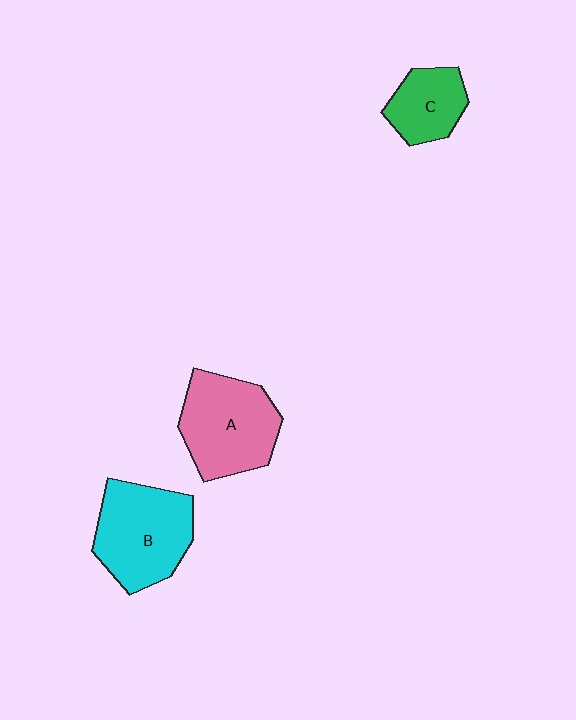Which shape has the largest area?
Shape B (cyan).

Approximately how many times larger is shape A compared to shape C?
Approximately 1.7 times.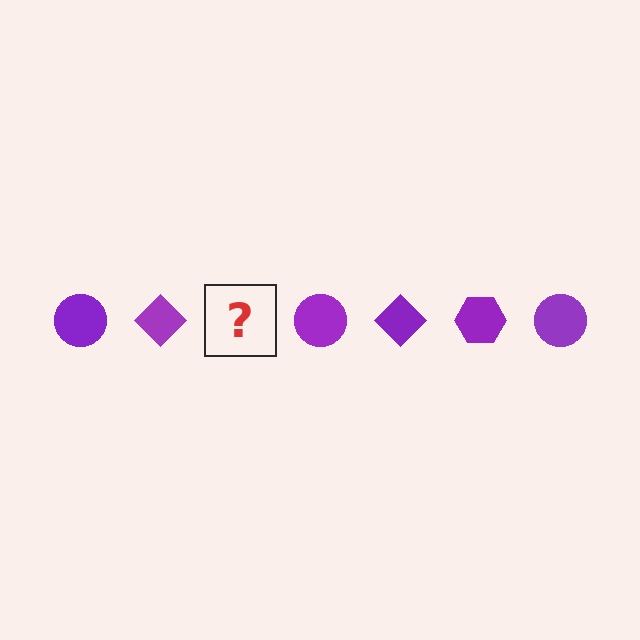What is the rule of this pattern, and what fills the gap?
The rule is that the pattern cycles through circle, diamond, hexagon shapes in purple. The gap should be filled with a purple hexagon.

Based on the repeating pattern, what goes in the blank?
The blank should be a purple hexagon.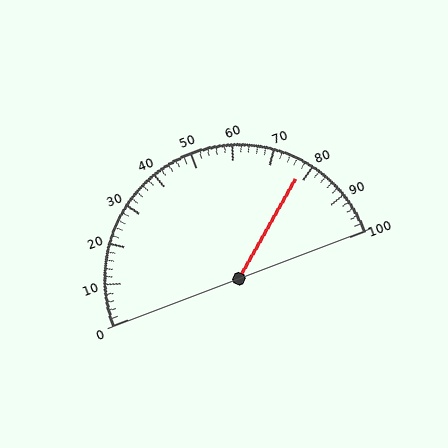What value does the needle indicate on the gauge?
The needle indicates approximately 78.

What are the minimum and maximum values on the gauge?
The gauge ranges from 0 to 100.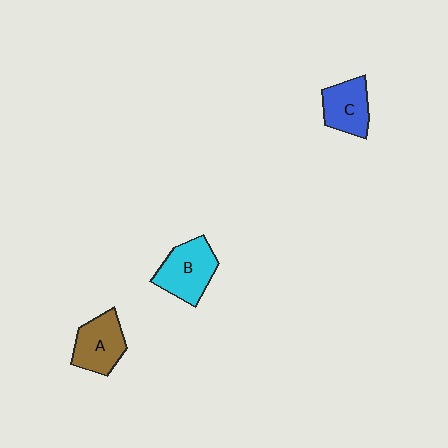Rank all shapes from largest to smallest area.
From largest to smallest: B (cyan), A (brown), C (blue).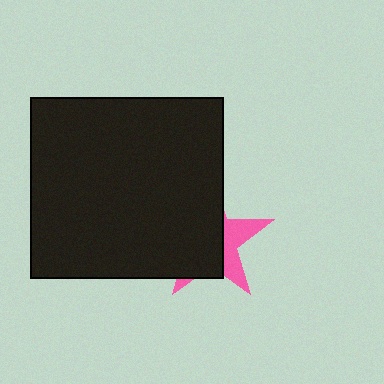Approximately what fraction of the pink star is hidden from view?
Roughly 66% of the pink star is hidden behind the black rectangle.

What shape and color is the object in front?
The object in front is a black rectangle.